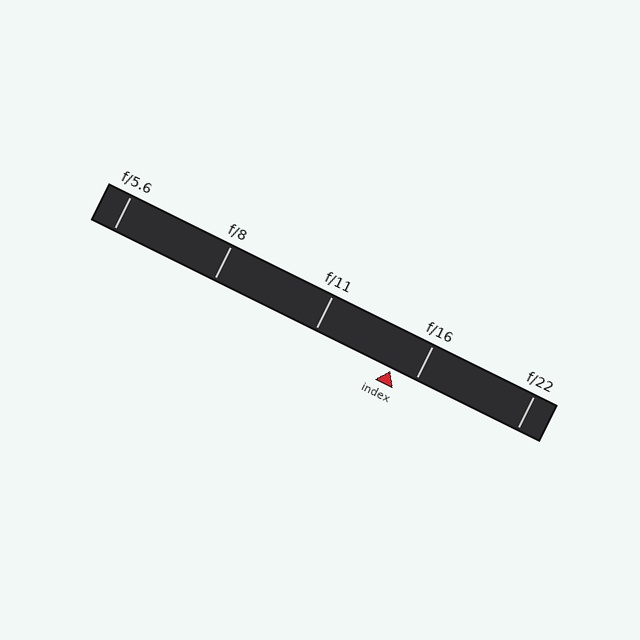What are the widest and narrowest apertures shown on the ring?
The widest aperture shown is f/5.6 and the narrowest is f/22.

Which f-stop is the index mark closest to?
The index mark is closest to f/16.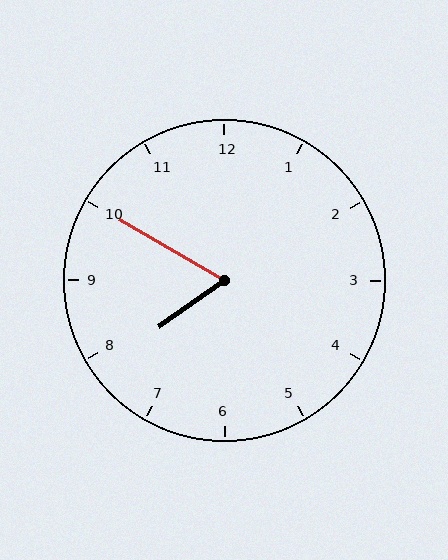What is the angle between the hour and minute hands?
Approximately 65 degrees.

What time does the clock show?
7:50.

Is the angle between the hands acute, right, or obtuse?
It is acute.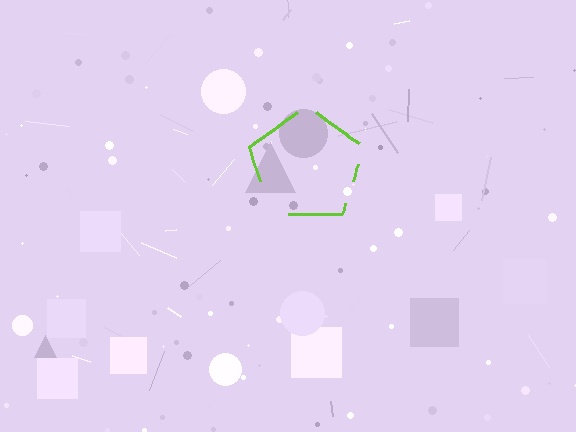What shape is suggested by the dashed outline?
The dashed outline suggests a pentagon.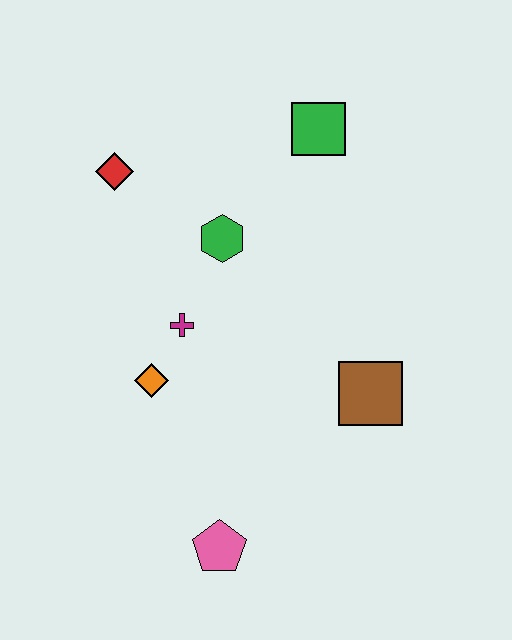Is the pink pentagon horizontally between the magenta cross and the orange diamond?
No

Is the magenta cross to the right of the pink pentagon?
No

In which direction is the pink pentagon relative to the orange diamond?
The pink pentagon is below the orange diamond.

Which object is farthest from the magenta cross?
The green square is farthest from the magenta cross.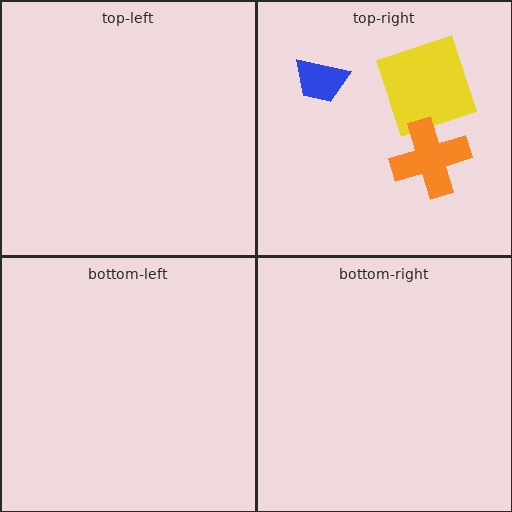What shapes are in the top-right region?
The yellow square, the orange cross, the blue trapezoid.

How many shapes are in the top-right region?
3.